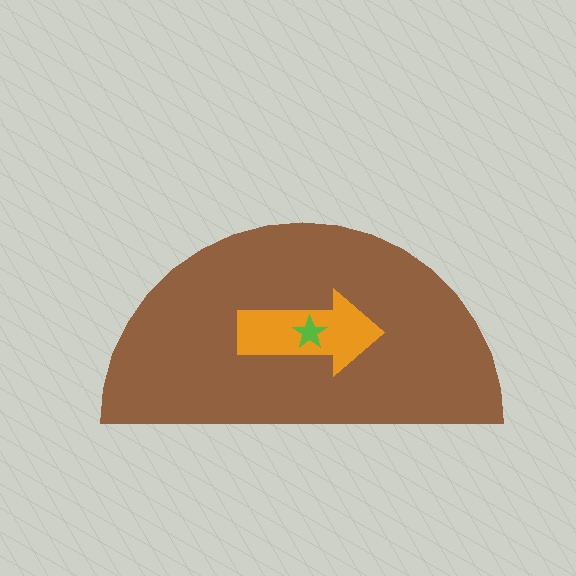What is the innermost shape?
The lime star.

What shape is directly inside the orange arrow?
The lime star.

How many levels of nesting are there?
3.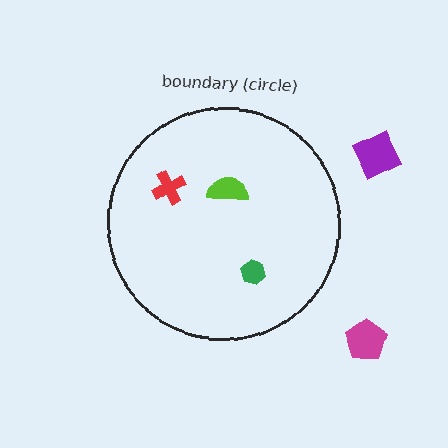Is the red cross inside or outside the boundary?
Inside.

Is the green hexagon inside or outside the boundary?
Inside.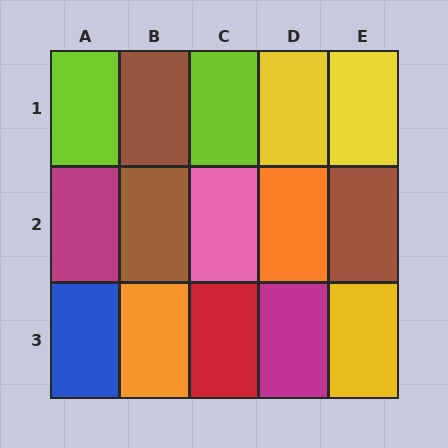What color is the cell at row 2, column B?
Brown.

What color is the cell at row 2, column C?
Pink.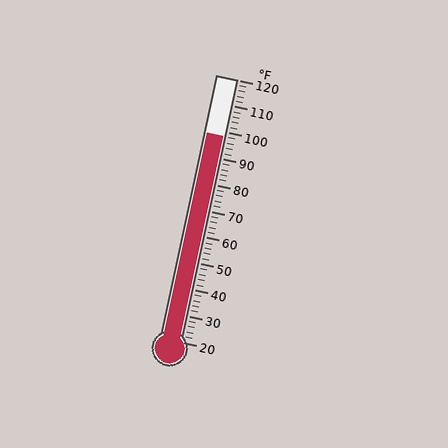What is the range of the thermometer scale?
The thermometer scale ranges from 20°F to 120°F.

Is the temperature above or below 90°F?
The temperature is above 90°F.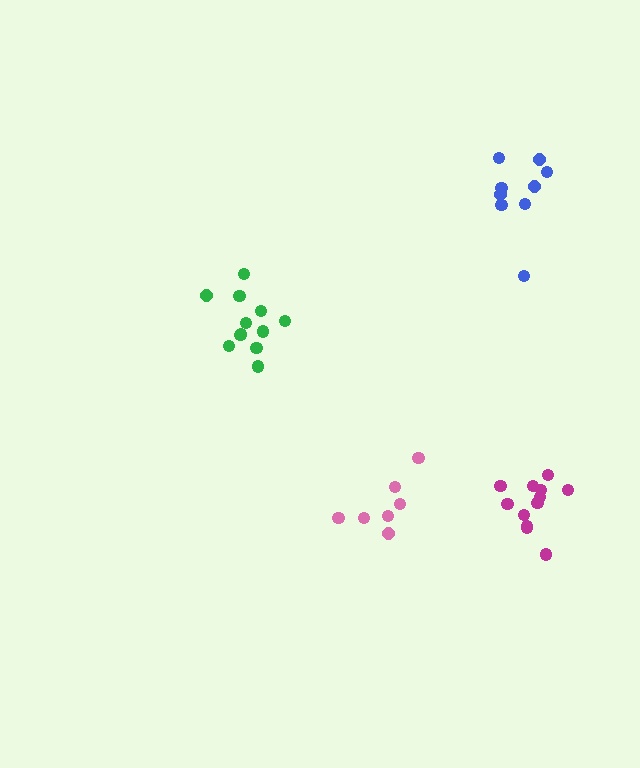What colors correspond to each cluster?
The clusters are colored: green, pink, magenta, blue.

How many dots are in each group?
Group 1: 12 dots, Group 2: 7 dots, Group 3: 12 dots, Group 4: 9 dots (40 total).